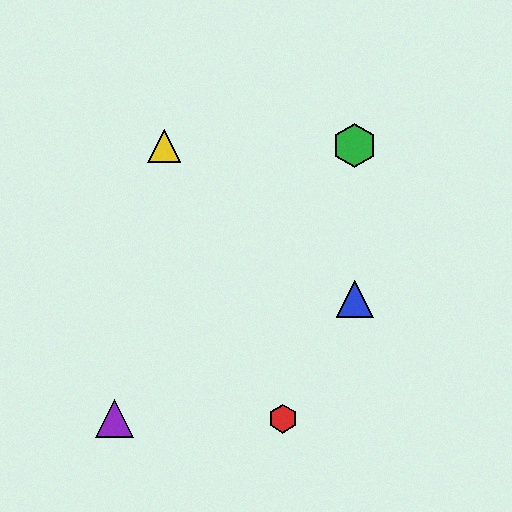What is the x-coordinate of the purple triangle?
The purple triangle is at x≈115.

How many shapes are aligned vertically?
2 shapes (the blue triangle, the green hexagon) are aligned vertically.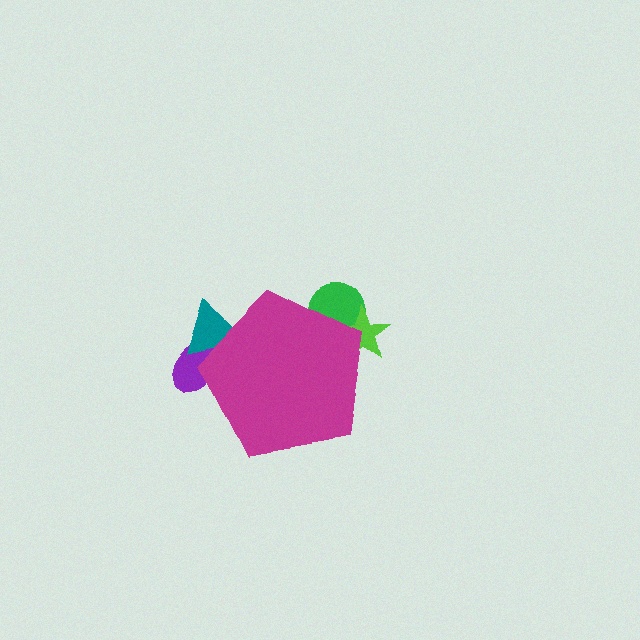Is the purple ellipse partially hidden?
Yes, the purple ellipse is partially hidden behind the magenta pentagon.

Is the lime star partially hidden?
Yes, the lime star is partially hidden behind the magenta pentagon.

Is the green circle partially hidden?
Yes, the green circle is partially hidden behind the magenta pentagon.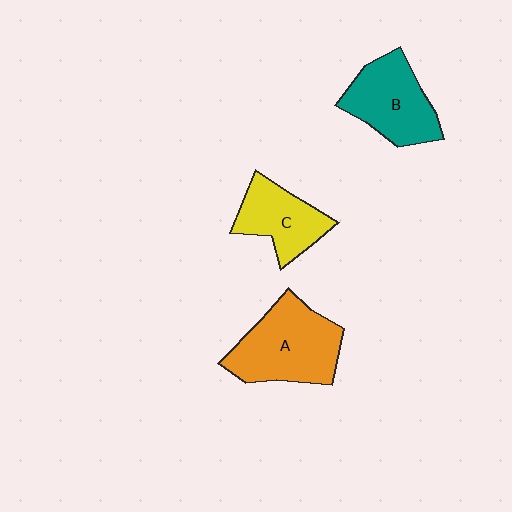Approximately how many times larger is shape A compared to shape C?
Approximately 1.5 times.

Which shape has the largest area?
Shape A (orange).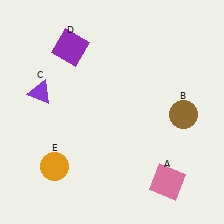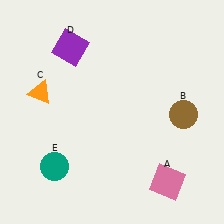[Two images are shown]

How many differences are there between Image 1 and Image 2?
There are 2 differences between the two images.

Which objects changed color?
C changed from purple to orange. E changed from orange to teal.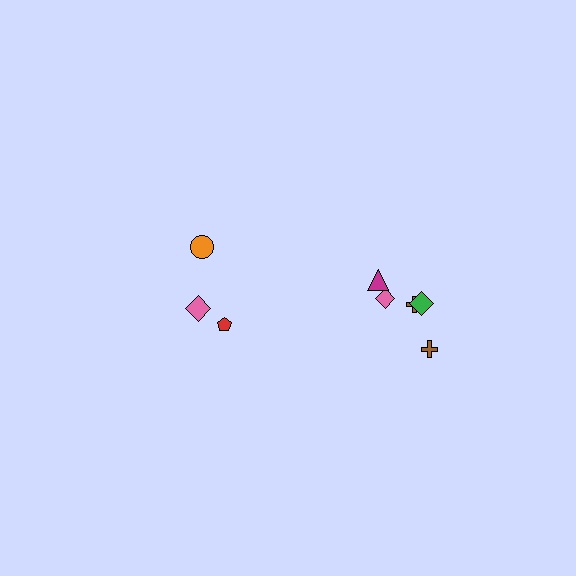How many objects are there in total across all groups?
There are 8 objects.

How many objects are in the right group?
There are 5 objects.